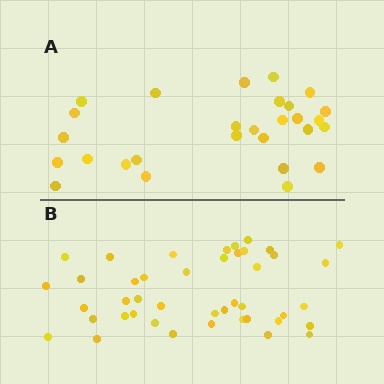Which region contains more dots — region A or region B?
Region B (the bottom region) has more dots.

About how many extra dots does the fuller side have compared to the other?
Region B has approximately 15 more dots than region A.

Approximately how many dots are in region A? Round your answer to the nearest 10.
About 30 dots. (The exact count is 28, which rounds to 30.)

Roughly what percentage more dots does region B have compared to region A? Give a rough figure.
About 55% more.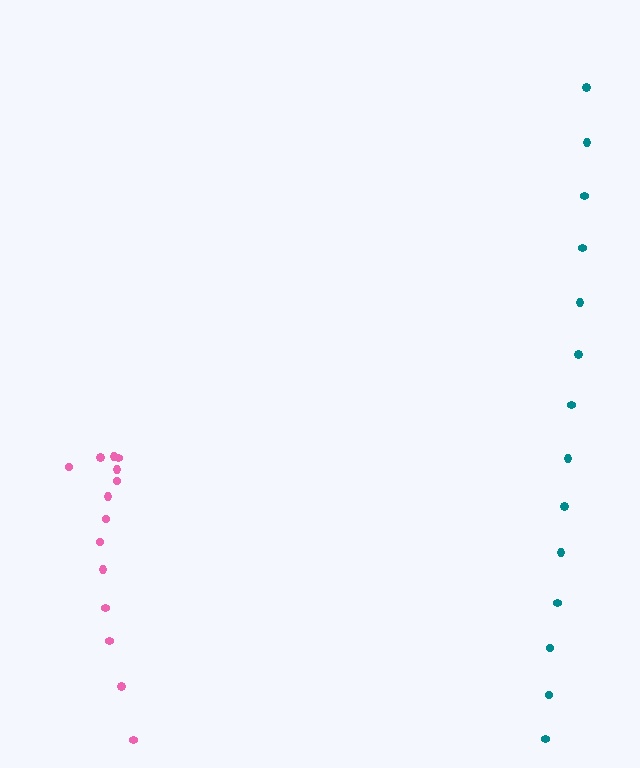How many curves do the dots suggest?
There are 2 distinct paths.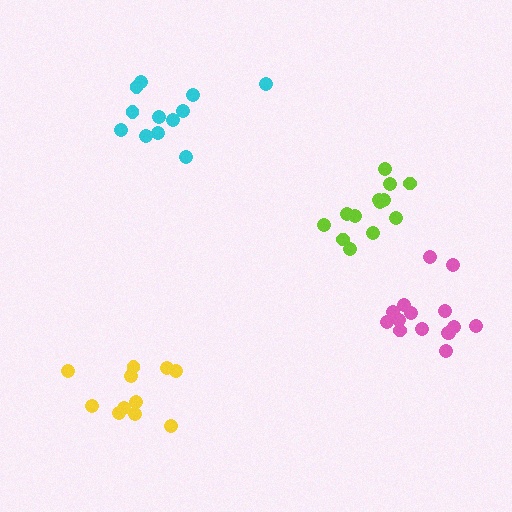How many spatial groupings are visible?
There are 4 spatial groupings.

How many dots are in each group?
Group 1: 15 dots, Group 2: 12 dots, Group 3: 11 dots, Group 4: 13 dots (51 total).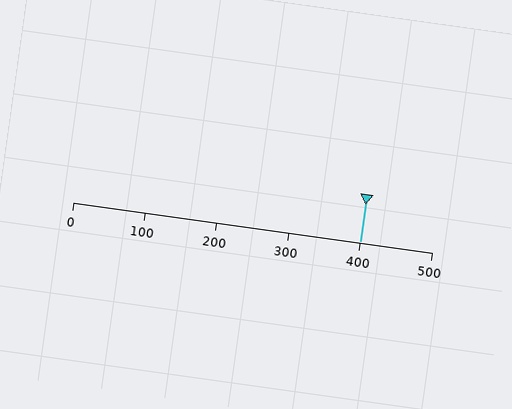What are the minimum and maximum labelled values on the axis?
The axis runs from 0 to 500.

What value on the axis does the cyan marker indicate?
The marker indicates approximately 400.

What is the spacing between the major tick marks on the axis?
The major ticks are spaced 100 apart.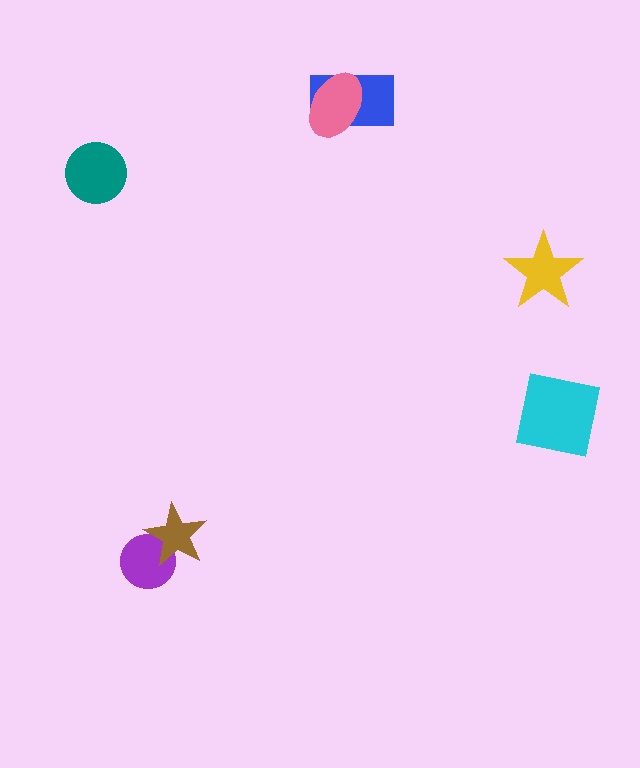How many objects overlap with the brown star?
1 object overlaps with the brown star.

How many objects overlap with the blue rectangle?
1 object overlaps with the blue rectangle.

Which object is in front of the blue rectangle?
The pink ellipse is in front of the blue rectangle.